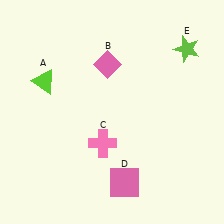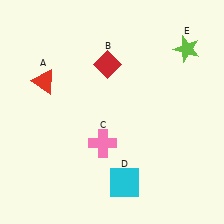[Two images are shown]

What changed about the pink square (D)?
In Image 1, D is pink. In Image 2, it changed to cyan.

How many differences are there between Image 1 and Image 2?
There are 3 differences between the two images.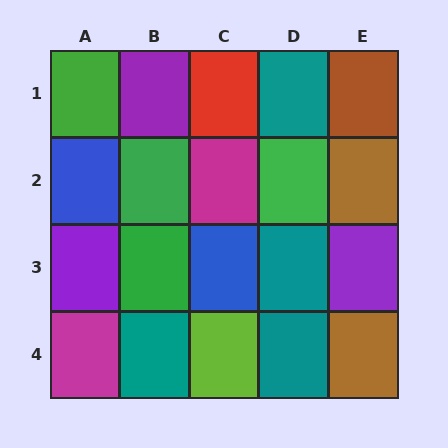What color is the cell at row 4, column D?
Teal.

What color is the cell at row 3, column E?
Purple.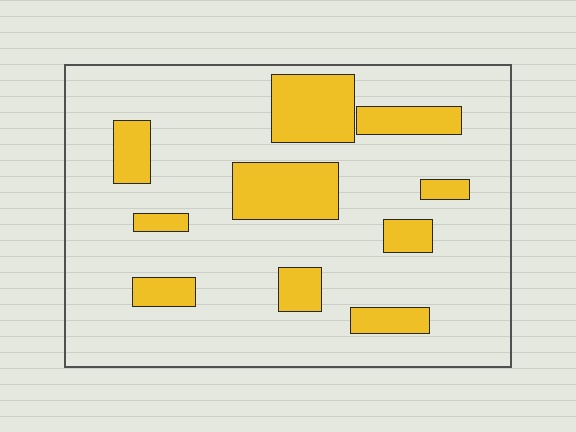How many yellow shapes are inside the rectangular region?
10.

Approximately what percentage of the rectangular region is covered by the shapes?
Approximately 20%.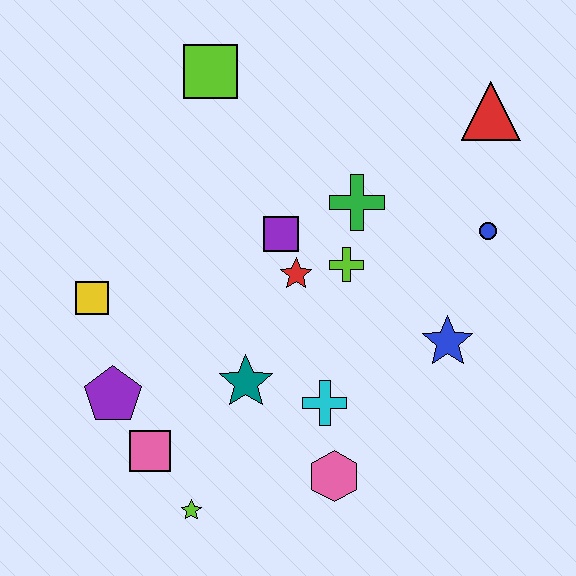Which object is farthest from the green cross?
The lime star is farthest from the green cross.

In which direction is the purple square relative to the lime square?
The purple square is below the lime square.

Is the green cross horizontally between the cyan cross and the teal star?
No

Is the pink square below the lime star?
No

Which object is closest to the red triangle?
The blue circle is closest to the red triangle.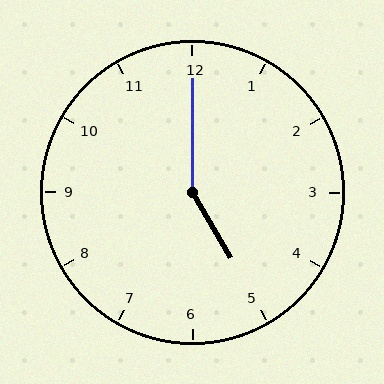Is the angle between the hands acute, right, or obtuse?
It is obtuse.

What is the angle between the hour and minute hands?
Approximately 150 degrees.